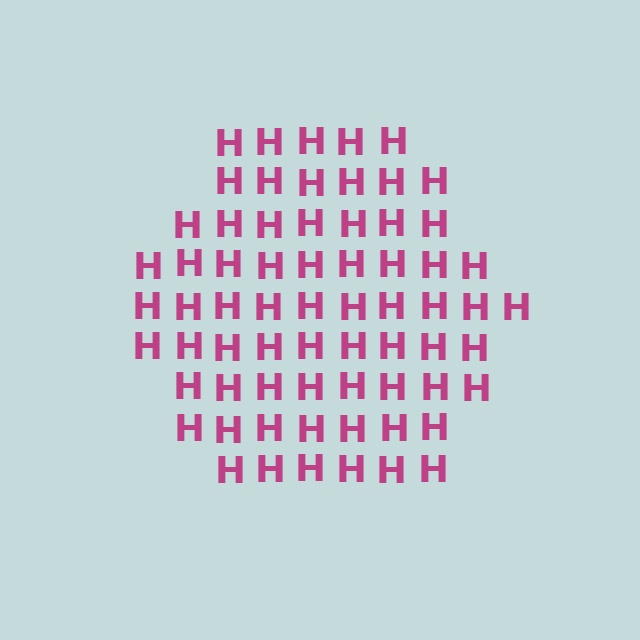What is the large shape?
The large shape is a hexagon.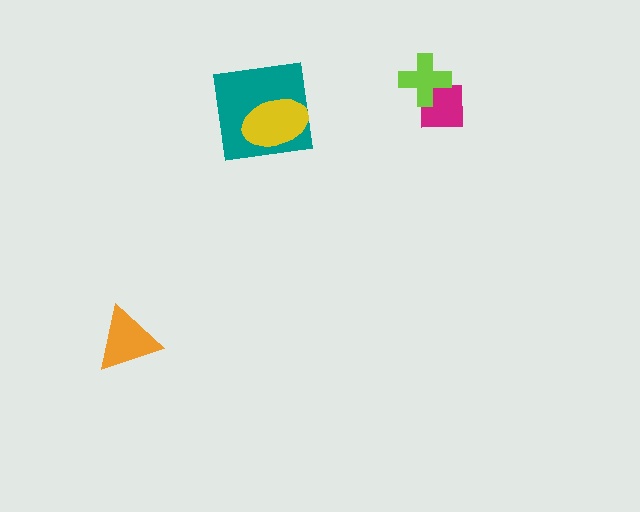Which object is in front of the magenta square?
The lime cross is in front of the magenta square.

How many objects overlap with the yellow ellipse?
1 object overlaps with the yellow ellipse.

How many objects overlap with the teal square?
1 object overlaps with the teal square.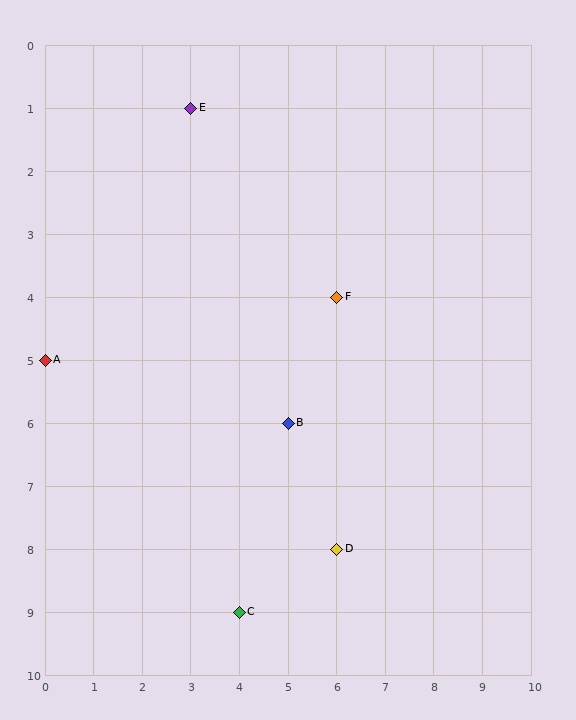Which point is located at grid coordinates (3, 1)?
Point E is at (3, 1).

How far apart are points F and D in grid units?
Points F and D are 4 rows apart.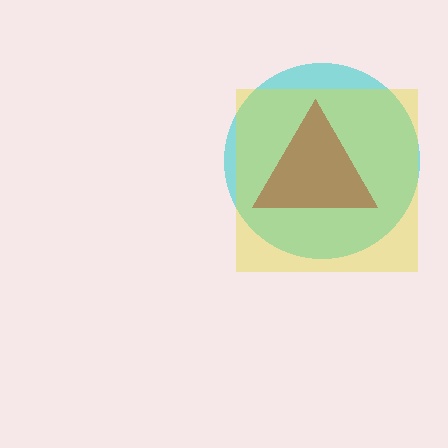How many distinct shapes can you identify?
There are 3 distinct shapes: a cyan circle, a yellow square, a brown triangle.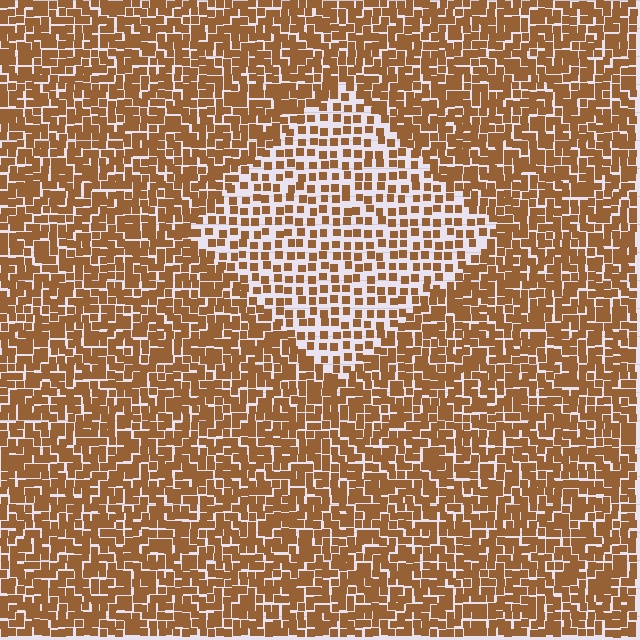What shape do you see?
I see a diamond.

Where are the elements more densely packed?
The elements are more densely packed outside the diamond boundary.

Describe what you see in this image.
The image contains small brown elements arranged at two different densities. A diamond-shaped region is visible where the elements are less densely packed than the surrounding area.